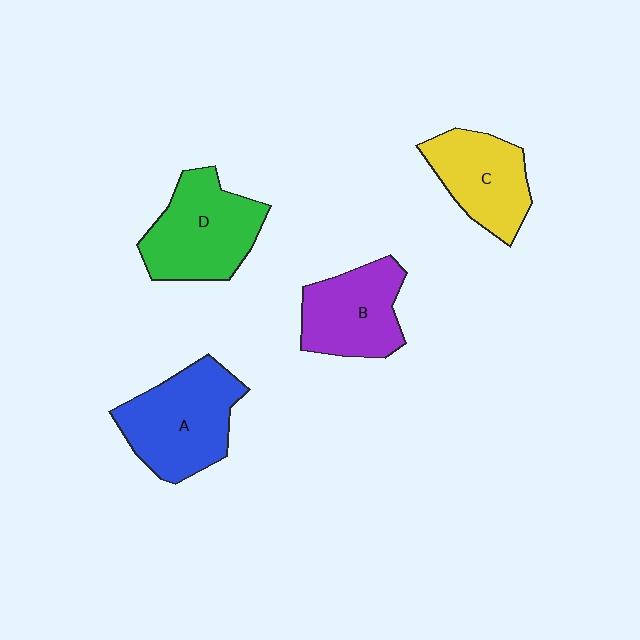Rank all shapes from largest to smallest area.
From largest to smallest: A (blue), D (green), B (purple), C (yellow).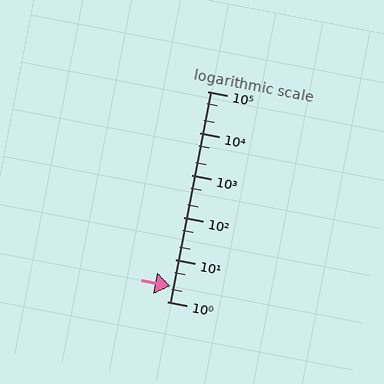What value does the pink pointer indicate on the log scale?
The pointer indicates approximately 2.3.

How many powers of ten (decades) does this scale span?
The scale spans 5 decades, from 1 to 100000.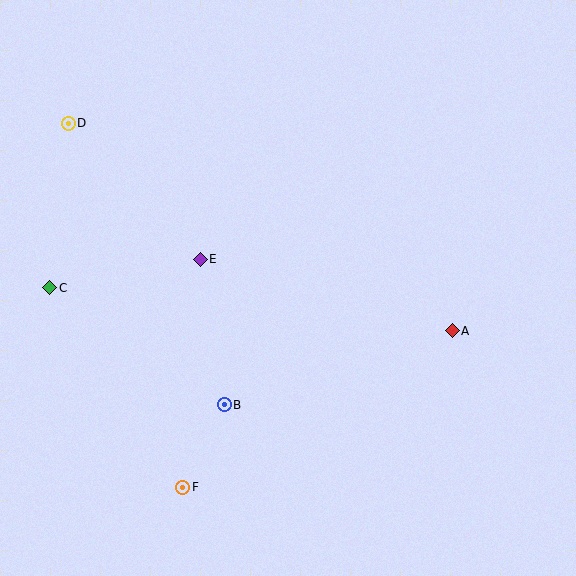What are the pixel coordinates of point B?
Point B is at (224, 405).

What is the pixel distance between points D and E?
The distance between D and E is 190 pixels.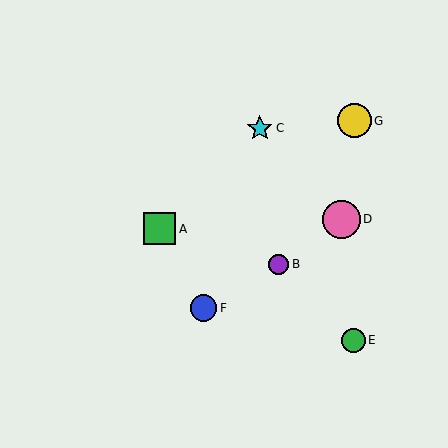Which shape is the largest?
The pink circle (labeled D) is the largest.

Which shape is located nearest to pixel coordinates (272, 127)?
The cyan star (labeled C) at (260, 128) is nearest to that location.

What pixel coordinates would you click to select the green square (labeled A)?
Click at (160, 229) to select the green square A.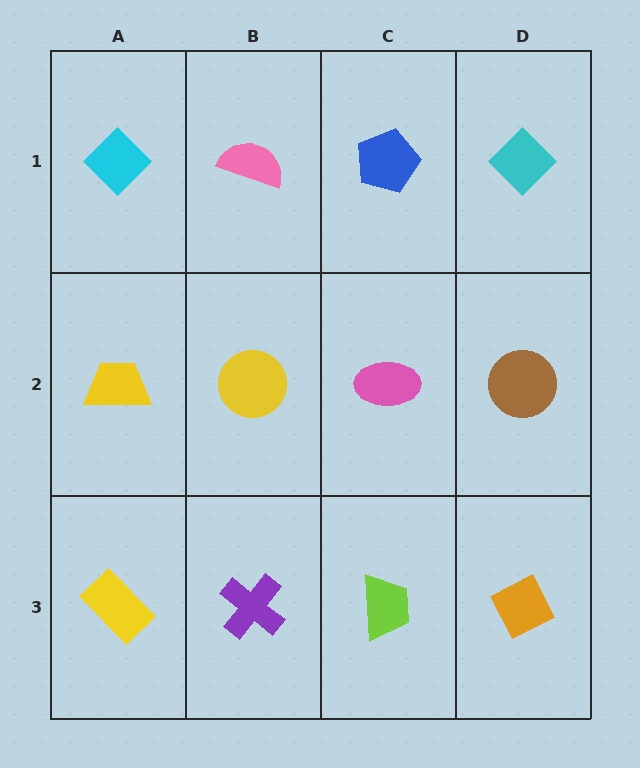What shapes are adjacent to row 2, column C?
A blue pentagon (row 1, column C), a lime trapezoid (row 3, column C), a yellow circle (row 2, column B), a brown circle (row 2, column D).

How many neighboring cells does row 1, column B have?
3.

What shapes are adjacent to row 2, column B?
A pink semicircle (row 1, column B), a purple cross (row 3, column B), a yellow trapezoid (row 2, column A), a pink ellipse (row 2, column C).